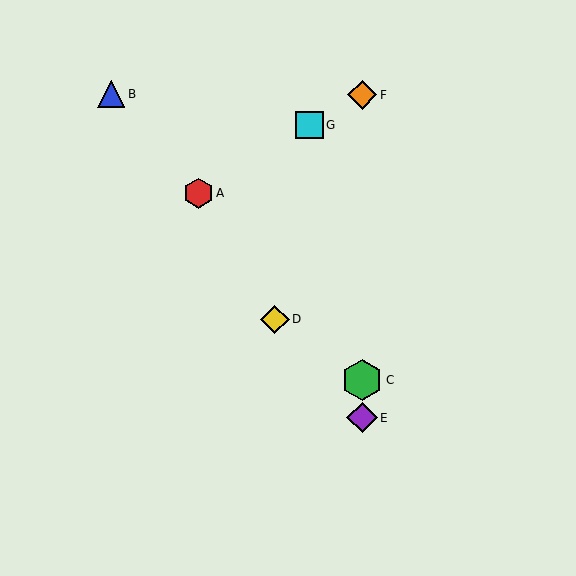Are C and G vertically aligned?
No, C is at x≈362 and G is at x≈309.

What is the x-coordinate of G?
Object G is at x≈309.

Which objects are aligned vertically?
Objects C, E, F are aligned vertically.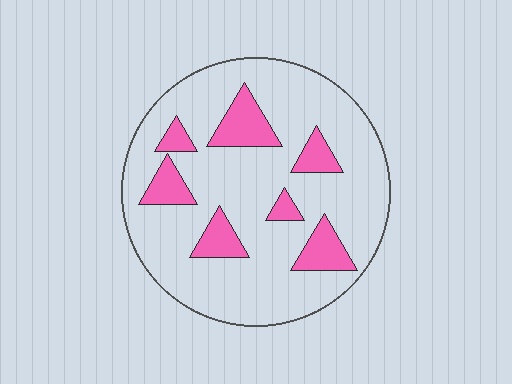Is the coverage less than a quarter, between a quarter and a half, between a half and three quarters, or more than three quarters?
Less than a quarter.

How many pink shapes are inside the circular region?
7.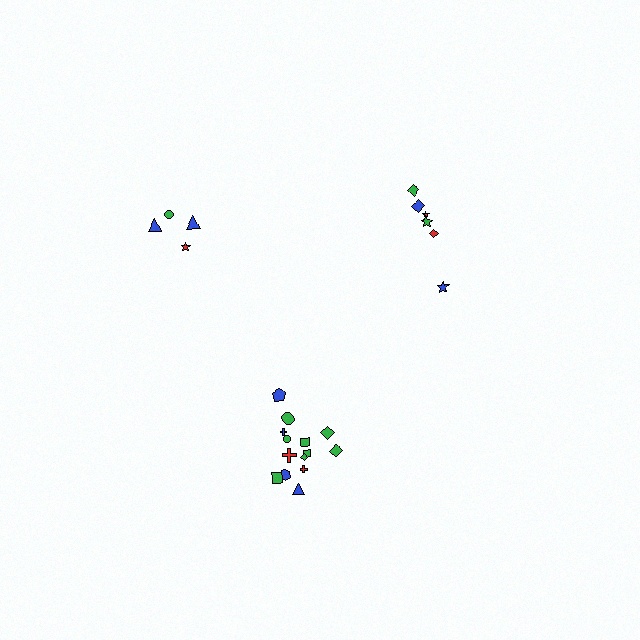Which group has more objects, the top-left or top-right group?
The top-right group.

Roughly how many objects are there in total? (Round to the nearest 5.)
Roughly 25 objects in total.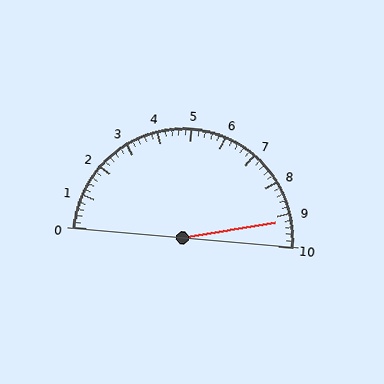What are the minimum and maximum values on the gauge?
The gauge ranges from 0 to 10.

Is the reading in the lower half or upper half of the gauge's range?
The reading is in the upper half of the range (0 to 10).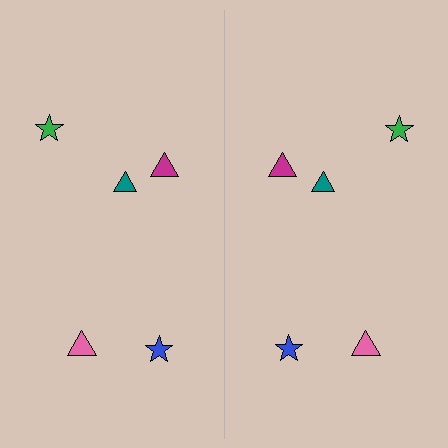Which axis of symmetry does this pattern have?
The pattern has a vertical axis of symmetry running through the center of the image.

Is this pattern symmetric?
Yes, this pattern has bilateral (reflection) symmetry.